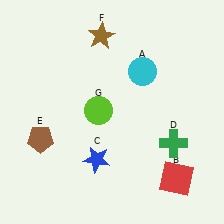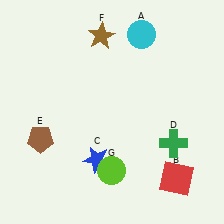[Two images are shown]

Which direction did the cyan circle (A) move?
The cyan circle (A) moved up.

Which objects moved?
The objects that moved are: the cyan circle (A), the lime circle (G).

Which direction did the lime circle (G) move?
The lime circle (G) moved down.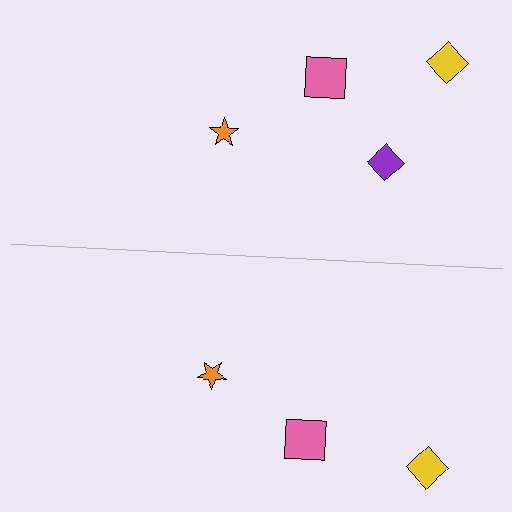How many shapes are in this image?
There are 7 shapes in this image.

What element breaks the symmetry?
A purple diamond is missing from the bottom side.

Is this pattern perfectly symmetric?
No, the pattern is not perfectly symmetric. A purple diamond is missing from the bottom side.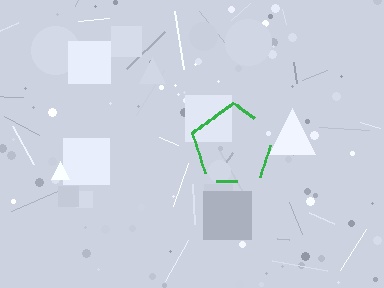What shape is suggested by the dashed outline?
The dashed outline suggests a pentagon.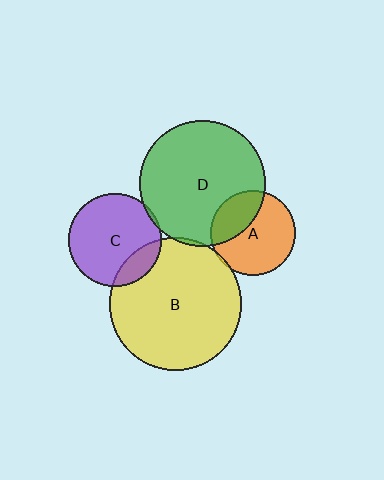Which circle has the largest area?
Circle B (yellow).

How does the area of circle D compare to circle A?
Approximately 2.2 times.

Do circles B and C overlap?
Yes.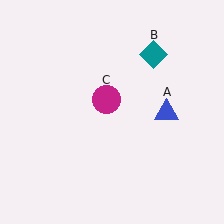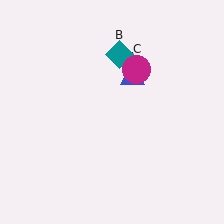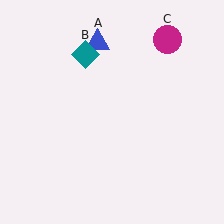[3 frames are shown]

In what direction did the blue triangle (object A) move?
The blue triangle (object A) moved up and to the left.